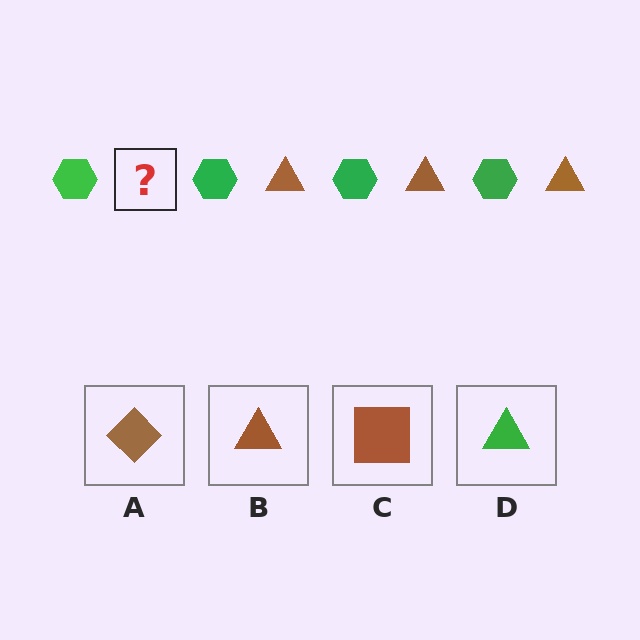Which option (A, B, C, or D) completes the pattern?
B.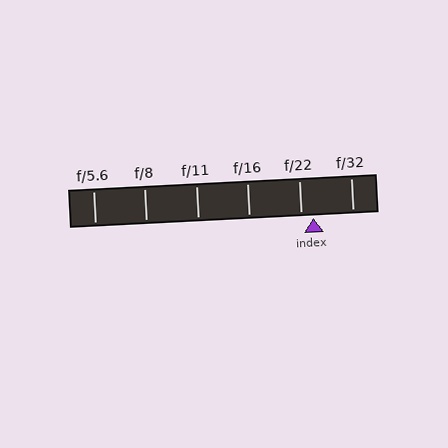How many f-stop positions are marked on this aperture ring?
There are 6 f-stop positions marked.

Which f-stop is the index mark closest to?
The index mark is closest to f/22.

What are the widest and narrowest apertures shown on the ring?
The widest aperture shown is f/5.6 and the narrowest is f/32.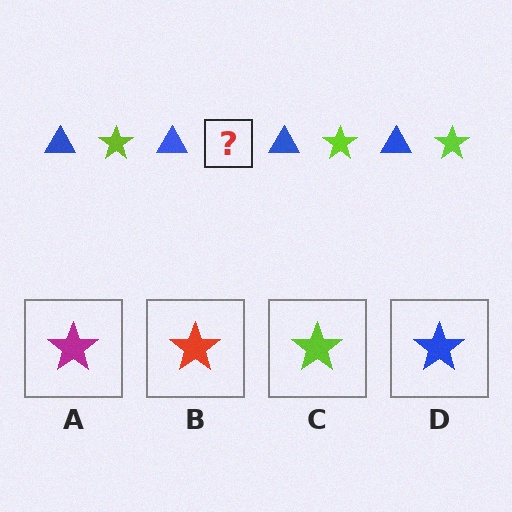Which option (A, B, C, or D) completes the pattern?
C.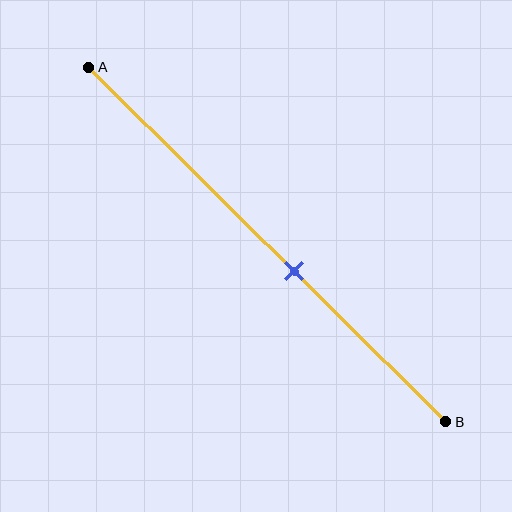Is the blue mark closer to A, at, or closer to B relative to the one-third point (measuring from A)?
The blue mark is closer to point B than the one-third point of segment AB.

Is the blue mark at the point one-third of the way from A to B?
No, the mark is at about 60% from A, not at the 33% one-third point.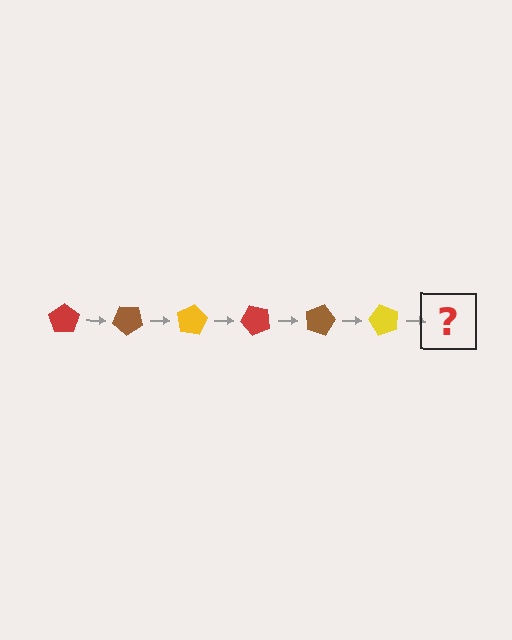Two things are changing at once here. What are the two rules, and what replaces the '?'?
The two rules are that it rotates 40 degrees each step and the color cycles through red, brown, and yellow. The '?' should be a red pentagon, rotated 240 degrees from the start.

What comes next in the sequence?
The next element should be a red pentagon, rotated 240 degrees from the start.